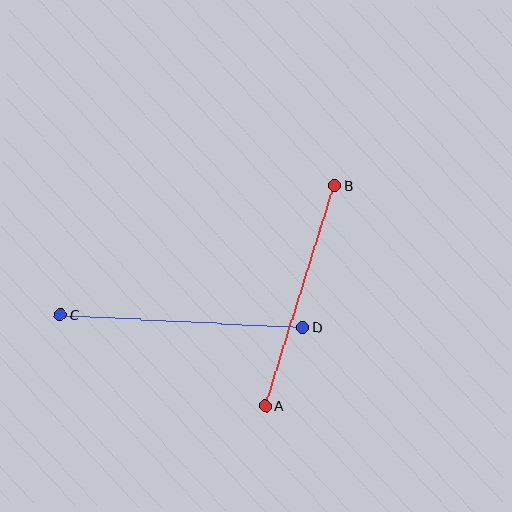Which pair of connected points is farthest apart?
Points C and D are farthest apart.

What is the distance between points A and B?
The distance is approximately 231 pixels.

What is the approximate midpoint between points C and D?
The midpoint is at approximately (182, 321) pixels.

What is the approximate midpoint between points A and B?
The midpoint is at approximately (300, 295) pixels.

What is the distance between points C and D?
The distance is approximately 243 pixels.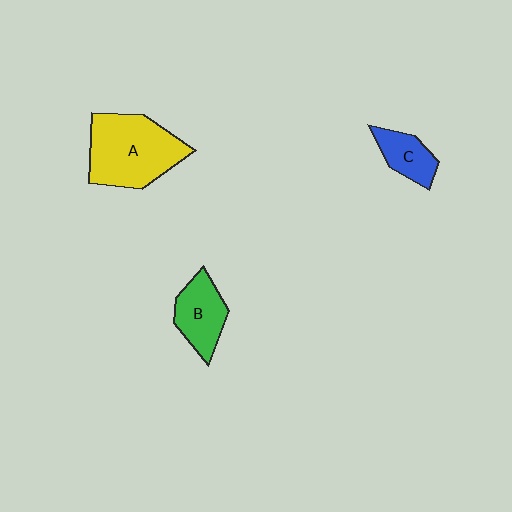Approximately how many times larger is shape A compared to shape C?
Approximately 2.5 times.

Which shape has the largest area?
Shape A (yellow).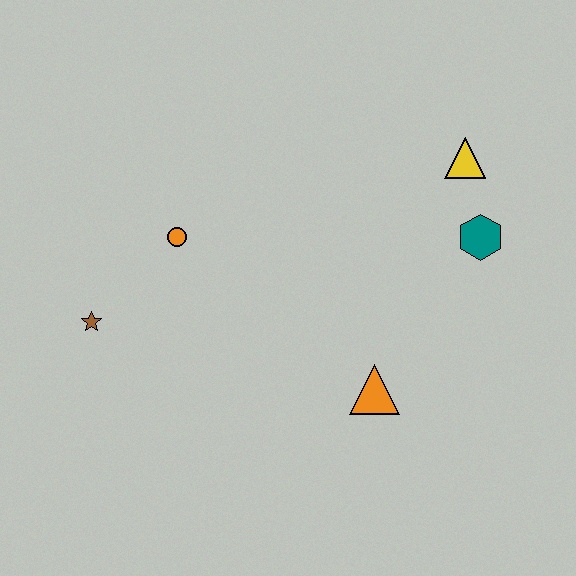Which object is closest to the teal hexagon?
The yellow triangle is closest to the teal hexagon.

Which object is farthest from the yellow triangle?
The brown star is farthest from the yellow triangle.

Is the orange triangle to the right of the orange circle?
Yes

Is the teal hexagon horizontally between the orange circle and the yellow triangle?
No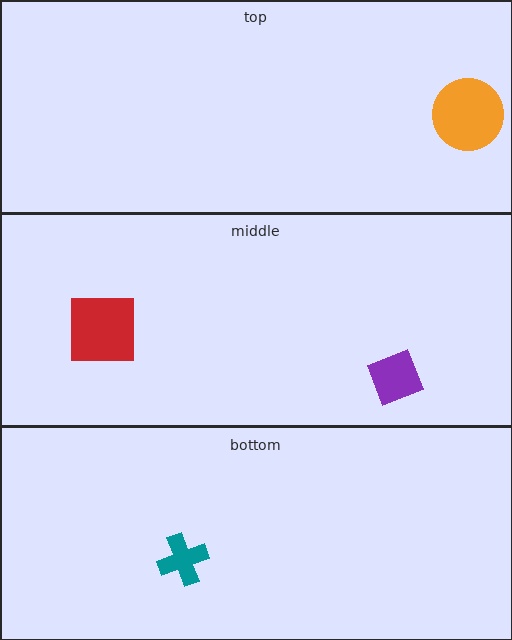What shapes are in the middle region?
The purple diamond, the red square.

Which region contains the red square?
The middle region.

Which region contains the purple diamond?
The middle region.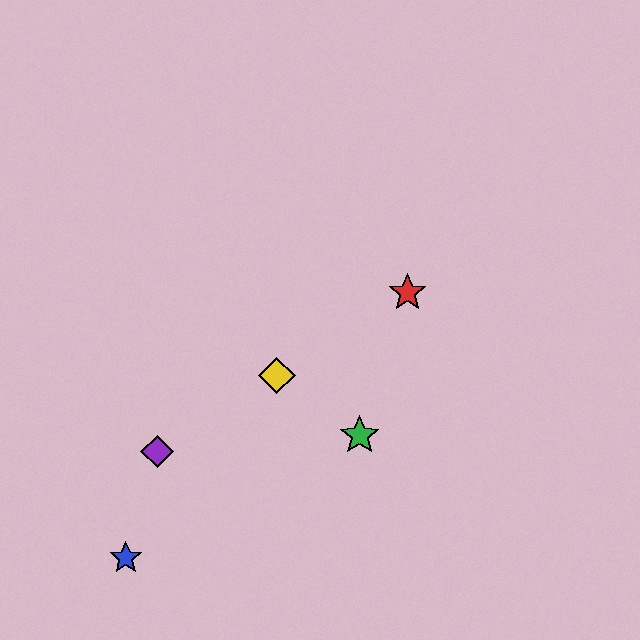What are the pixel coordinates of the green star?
The green star is at (360, 435).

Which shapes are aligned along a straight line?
The red star, the yellow diamond, the purple diamond are aligned along a straight line.